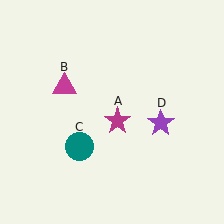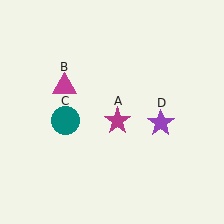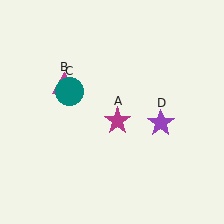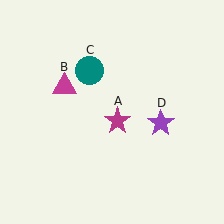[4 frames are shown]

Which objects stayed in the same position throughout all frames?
Magenta star (object A) and magenta triangle (object B) and purple star (object D) remained stationary.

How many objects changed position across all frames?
1 object changed position: teal circle (object C).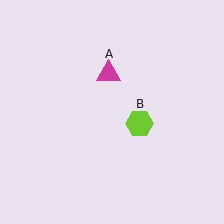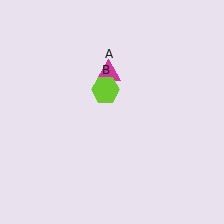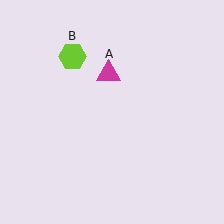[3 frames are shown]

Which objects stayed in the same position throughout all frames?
Magenta triangle (object A) remained stationary.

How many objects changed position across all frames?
1 object changed position: lime hexagon (object B).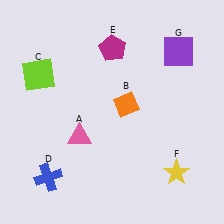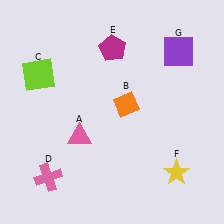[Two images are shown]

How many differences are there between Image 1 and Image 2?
There is 1 difference between the two images.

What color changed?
The cross (D) changed from blue in Image 1 to pink in Image 2.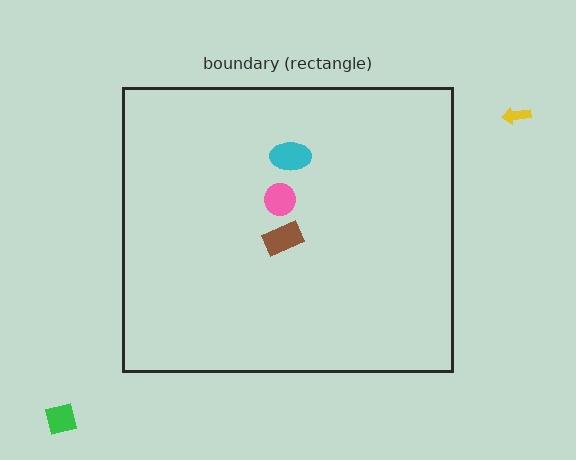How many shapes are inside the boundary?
3 inside, 2 outside.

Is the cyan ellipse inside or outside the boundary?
Inside.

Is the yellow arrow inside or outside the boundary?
Outside.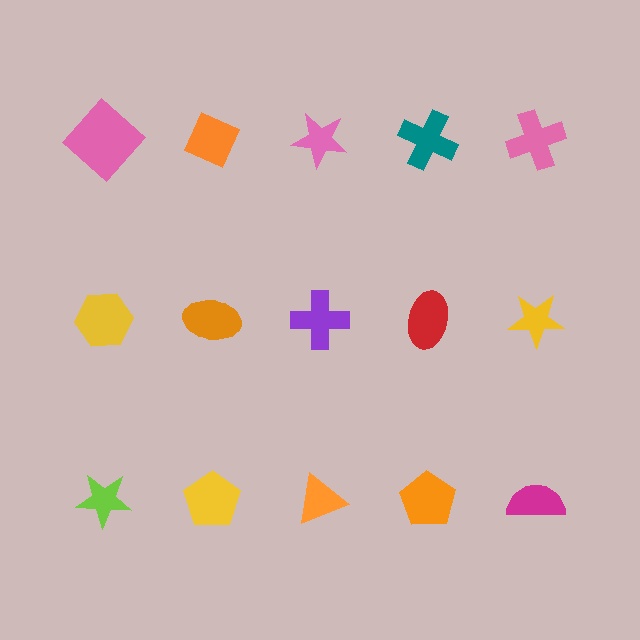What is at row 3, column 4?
An orange pentagon.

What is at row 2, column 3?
A purple cross.